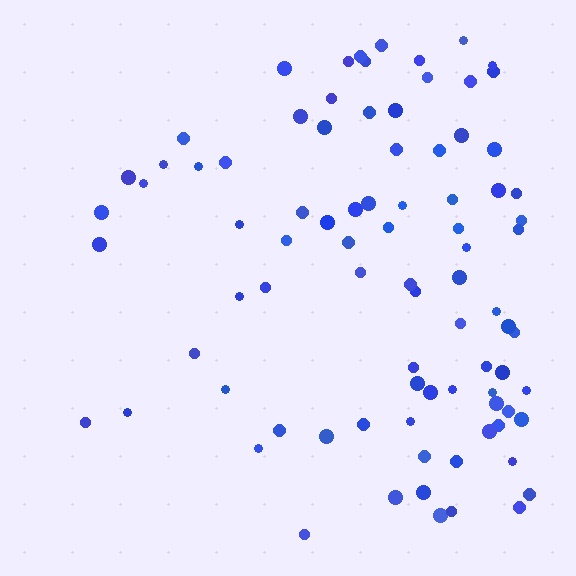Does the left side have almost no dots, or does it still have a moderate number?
Still a moderate number, just noticeably fewer than the right.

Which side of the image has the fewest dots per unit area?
The left.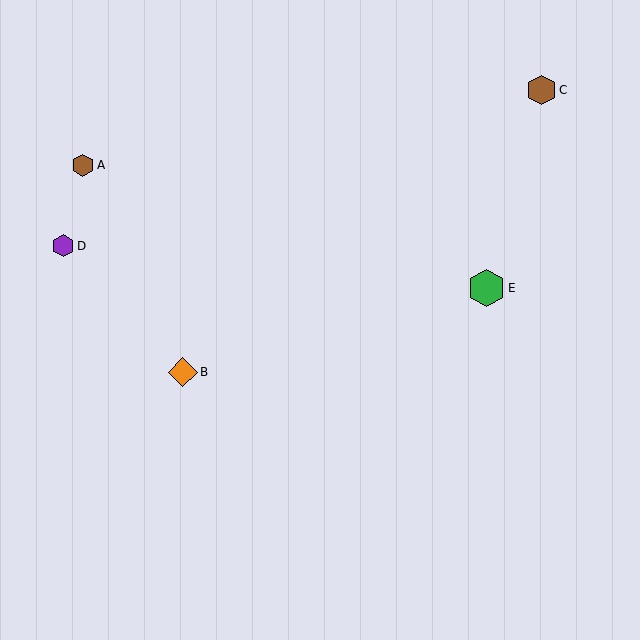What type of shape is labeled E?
Shape E is a green hexagon.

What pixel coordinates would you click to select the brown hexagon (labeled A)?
Click at (83, 165) to select the brown hexagon A.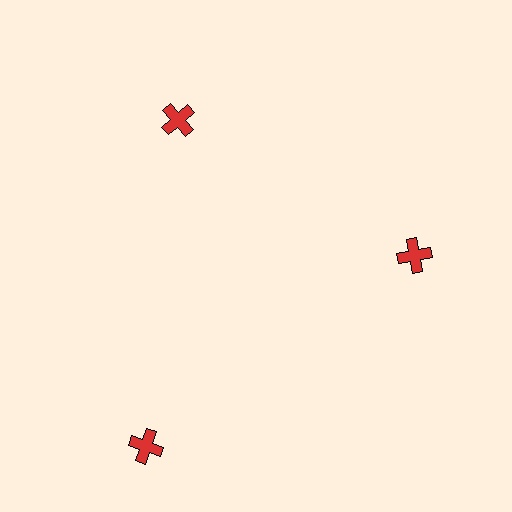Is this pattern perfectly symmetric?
No. The 3 red crosses are arranged in a ring, but one element near the 7 o'clock position is pushed outward from the center, breaking the 3-fold rotational symmetry.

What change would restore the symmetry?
The symmetry would be restored by moving it inward, back onto the ring so that all 3 crosses sit at equal angles and equal distance from the center.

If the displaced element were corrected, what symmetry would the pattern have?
It would have 3-fold rotational symmetry — the pattern would map onto itself every 120 degrees.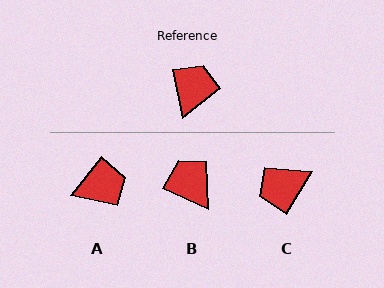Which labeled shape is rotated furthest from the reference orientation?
C, about 137 degrees away.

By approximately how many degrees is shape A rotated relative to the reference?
Approximately 51 degrees clockwise.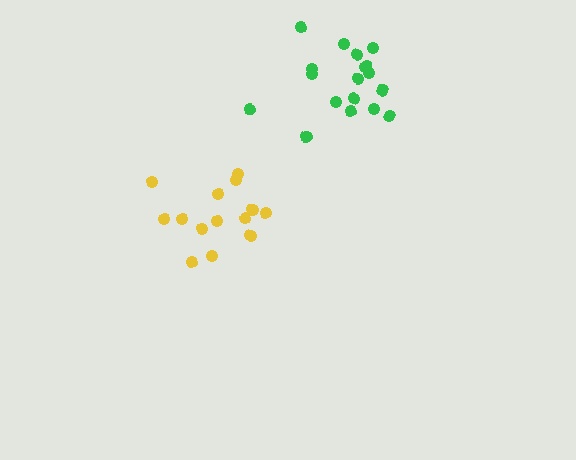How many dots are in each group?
Group 1: 18 dots, Group 2: 14 dots (32 total).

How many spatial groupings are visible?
There are 2 spatial groupings.